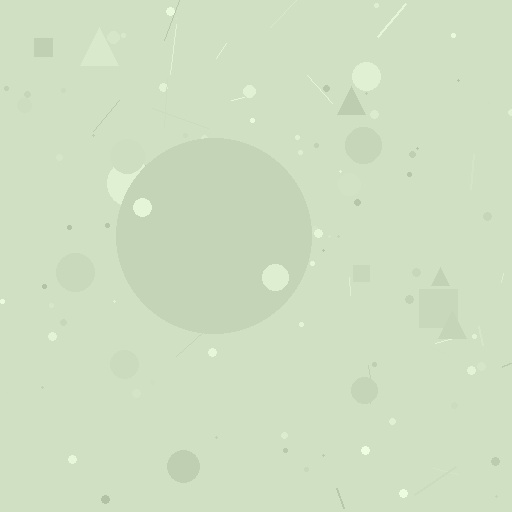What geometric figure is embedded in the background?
A circle is embedded in the background.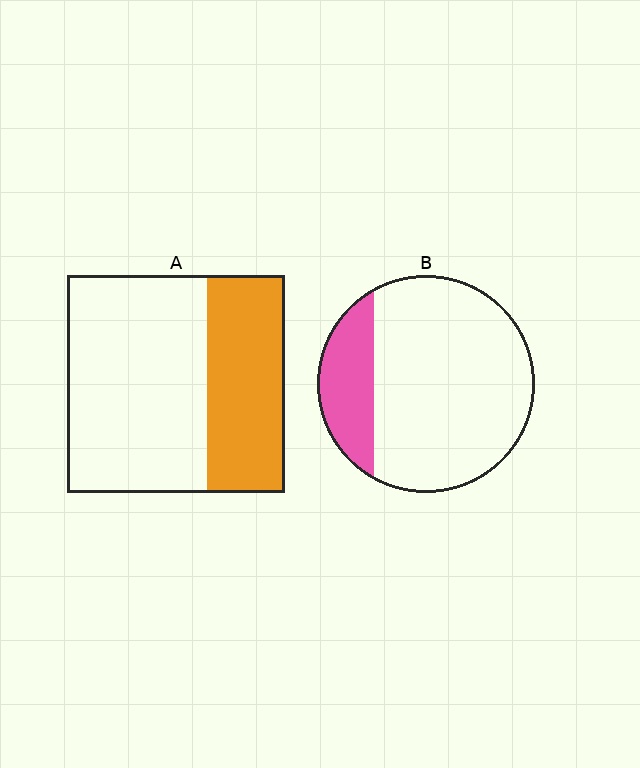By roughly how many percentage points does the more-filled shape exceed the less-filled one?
By roughly 15 percentage points (A over B).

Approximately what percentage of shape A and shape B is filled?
A is approximately 35% and B is approximately 20%.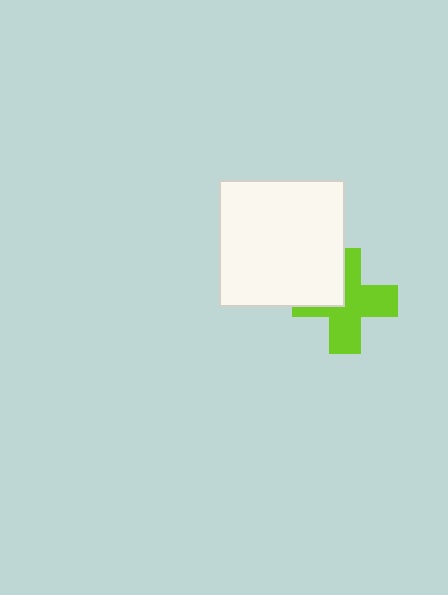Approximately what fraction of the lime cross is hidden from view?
Roughly 31% of the lime cross is hidden behind the white square.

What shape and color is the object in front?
The object in front is a white square.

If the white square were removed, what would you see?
You would see the complete lime cross.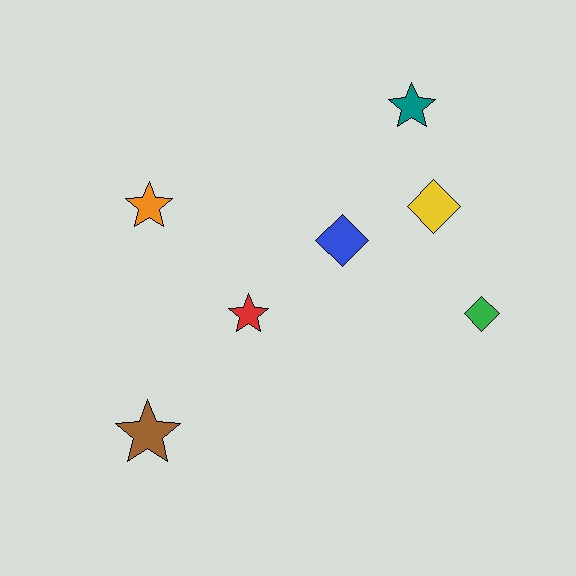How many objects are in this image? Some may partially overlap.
There are 7 objects.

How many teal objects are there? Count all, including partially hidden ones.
There is 1 teal object.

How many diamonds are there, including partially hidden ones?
There are 3 diamonds.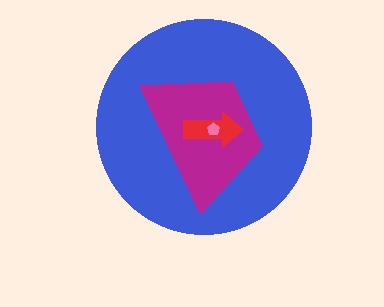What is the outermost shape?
The blue circle.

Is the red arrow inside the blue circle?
Yes.